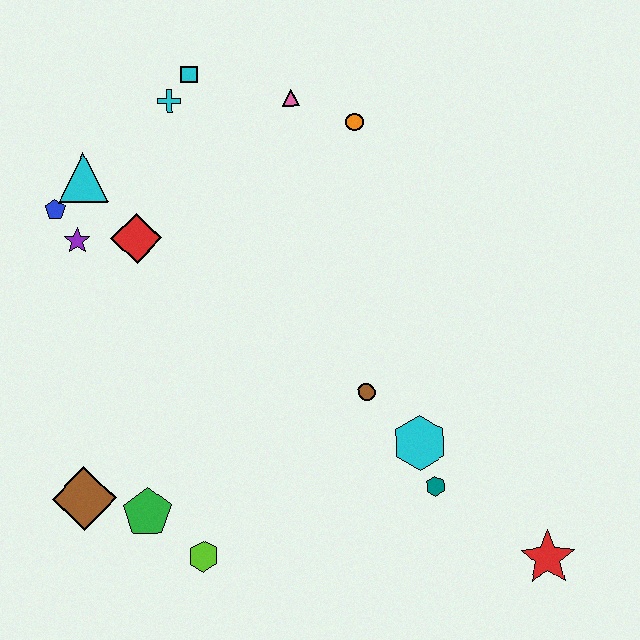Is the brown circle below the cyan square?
Yes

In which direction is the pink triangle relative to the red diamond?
The pink triangle is to the right of the red diamond.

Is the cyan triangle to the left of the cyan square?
Yes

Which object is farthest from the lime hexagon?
The cyan square is farthest from the lime hexagon.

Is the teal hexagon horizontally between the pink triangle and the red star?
Yes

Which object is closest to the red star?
The teal hexagon is closest to the red star.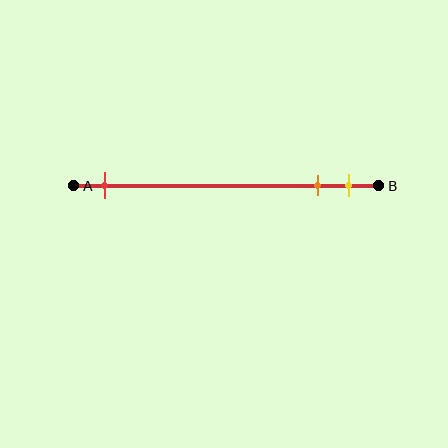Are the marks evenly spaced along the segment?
No, the marks are not evenly spaced.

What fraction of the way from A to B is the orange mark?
The orange mark is approximately 80% (0.8) of the way from A to B.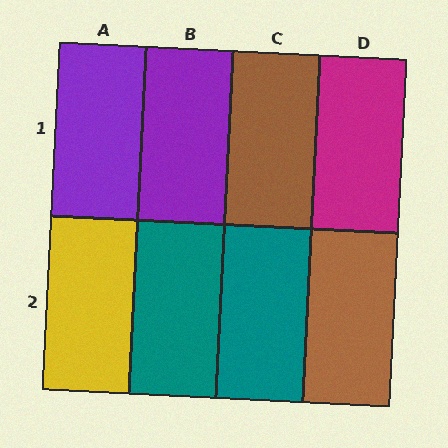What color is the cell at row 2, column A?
Yellow.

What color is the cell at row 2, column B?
Teal.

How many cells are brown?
2 cells are brown.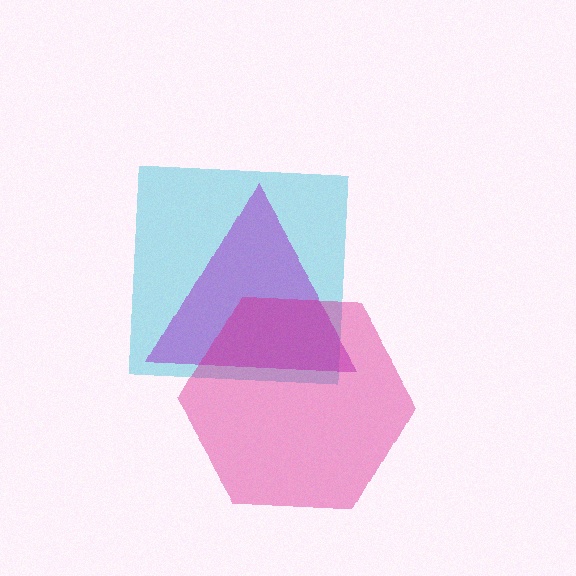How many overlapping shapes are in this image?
There are 3 overlapping shapes in the image.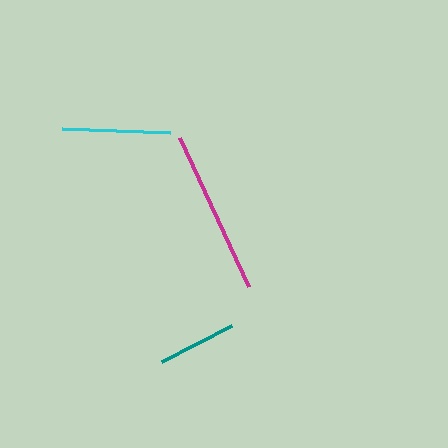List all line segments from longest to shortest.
From longest to shortest: magenta, cyan, teal.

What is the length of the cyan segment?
The cyan segment is approximately 108 pixels long.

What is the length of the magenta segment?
The magenta segment is approximately 164 pixels long.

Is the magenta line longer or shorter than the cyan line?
The magenta line is longer than the cyan line.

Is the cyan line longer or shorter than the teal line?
The cyan line is longer than the teal line.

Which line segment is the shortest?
The teal line is the shortest at approximately 79 pixels.